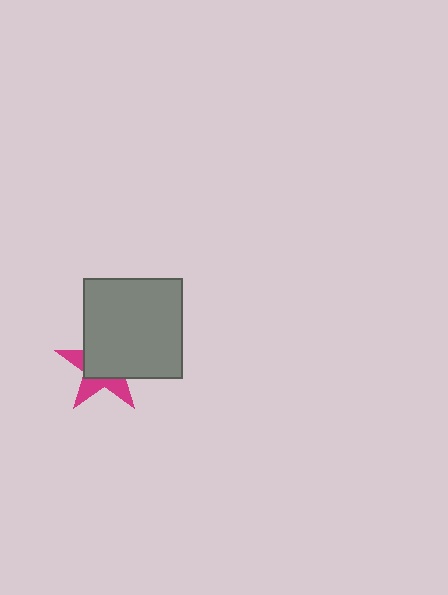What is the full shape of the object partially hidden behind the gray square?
The partially hidden object is a magenta star.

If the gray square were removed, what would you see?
You would see the complete magenta star.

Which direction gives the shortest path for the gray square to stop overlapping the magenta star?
Moving toward the upper-right gives the shortest separation.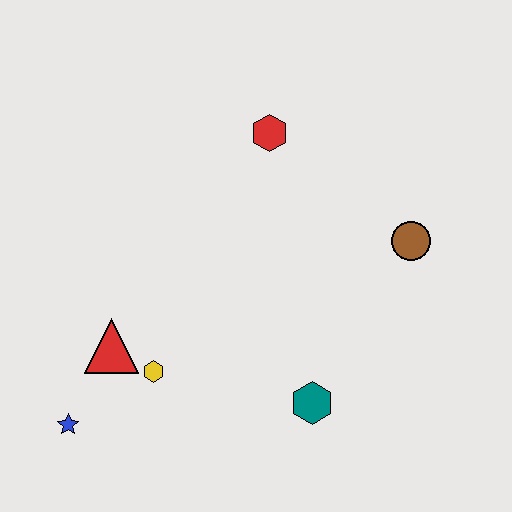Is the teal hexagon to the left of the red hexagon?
No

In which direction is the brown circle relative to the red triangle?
The brown circle is to the right of the red triangle.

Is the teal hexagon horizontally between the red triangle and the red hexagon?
No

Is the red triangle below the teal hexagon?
No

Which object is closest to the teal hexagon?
The yellow hexagon is closest to the teal hexagon.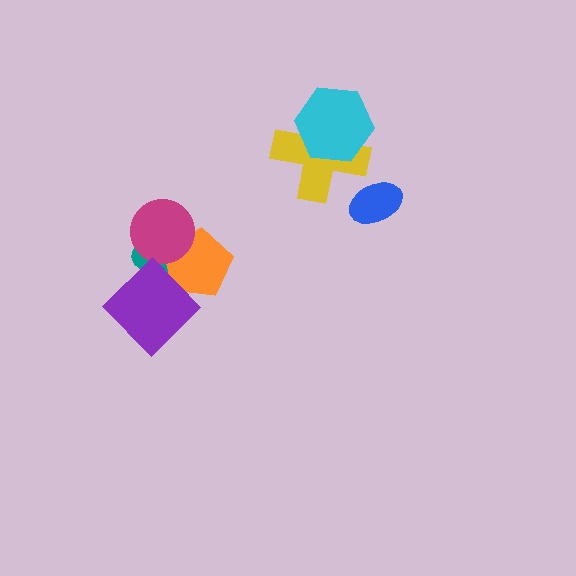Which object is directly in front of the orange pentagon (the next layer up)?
The magenta circle is directly in front of the orange pentagon.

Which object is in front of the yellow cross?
The cyan hexagon is in front of the yellow cross.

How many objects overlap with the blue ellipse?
0 objects overlap with the blue ellipse.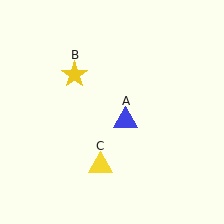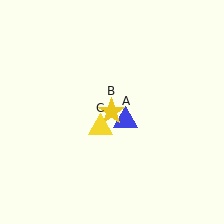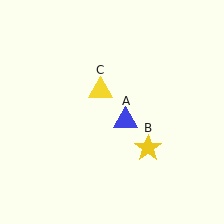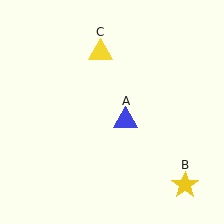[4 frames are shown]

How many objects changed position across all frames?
2 objects changed position: yellow star (object B), yellow triangle (object C).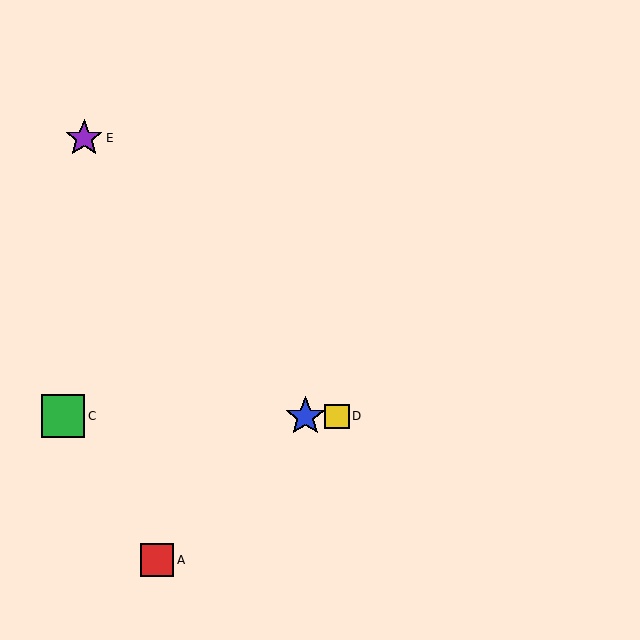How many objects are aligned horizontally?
3 objects (B, C, D) are aligned horizontally.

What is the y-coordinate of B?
Object B is at y≈416.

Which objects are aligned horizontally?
Objects B, C, D are aligned horizontally.